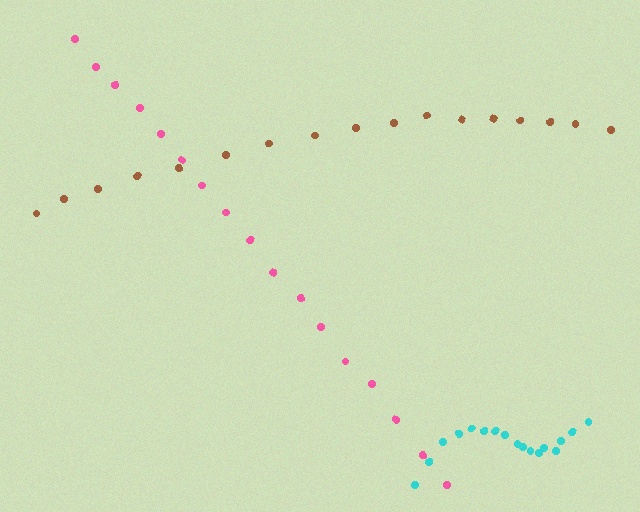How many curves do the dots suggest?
There are 3 distinct paths.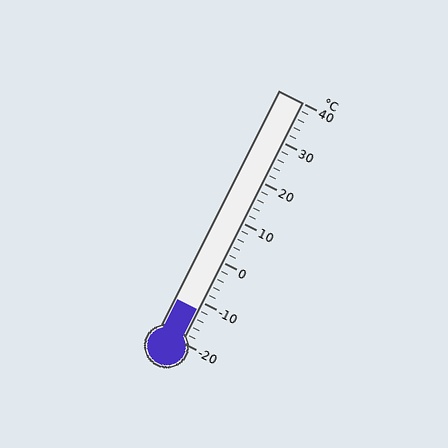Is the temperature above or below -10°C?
The temperature is below -10°C.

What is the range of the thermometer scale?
The thermometer scale ranges from -20°C to 40°C.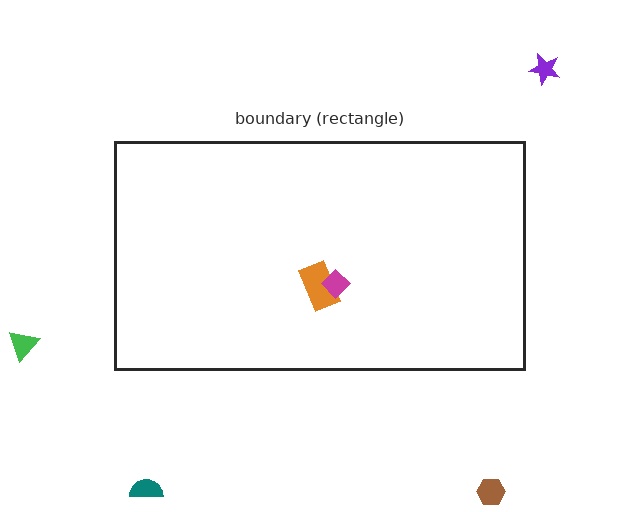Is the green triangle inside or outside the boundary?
Outside.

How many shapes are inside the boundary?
2 inside, 4 outside.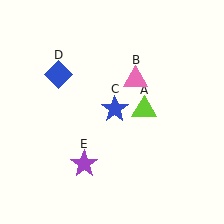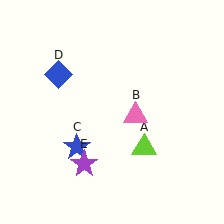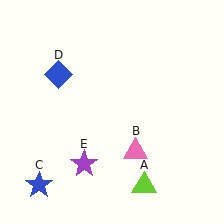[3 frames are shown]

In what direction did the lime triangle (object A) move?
The lime triangle (object A) moved down.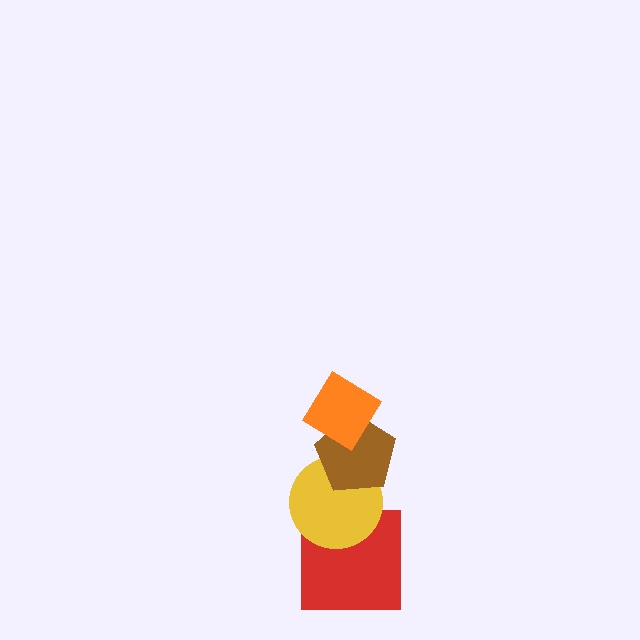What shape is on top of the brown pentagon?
The orange diamond is on top of the brown pentagon.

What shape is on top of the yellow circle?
The brown pentagon is on top of the yellow circle.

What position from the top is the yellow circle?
The yellow circle is 3rd from the top.